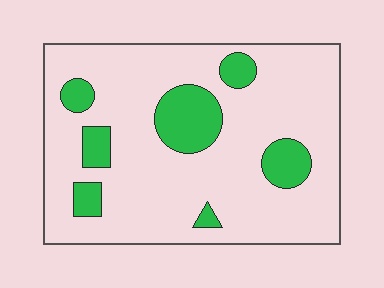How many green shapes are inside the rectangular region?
7.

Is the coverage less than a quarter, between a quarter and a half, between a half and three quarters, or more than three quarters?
Less than a quarter.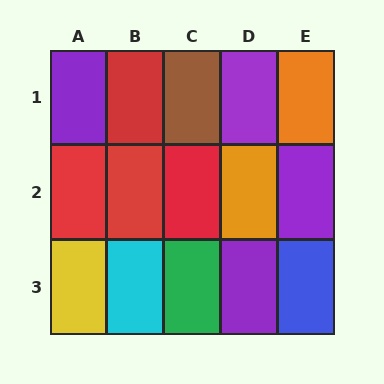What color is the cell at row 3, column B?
Cyan.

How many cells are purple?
4 cells are purple.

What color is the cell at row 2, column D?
Orange.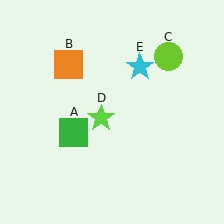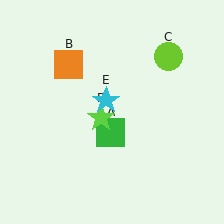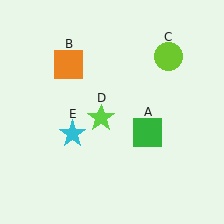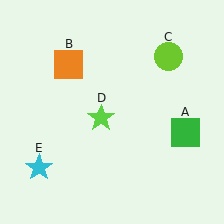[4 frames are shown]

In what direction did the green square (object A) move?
The green square (object A) moved right.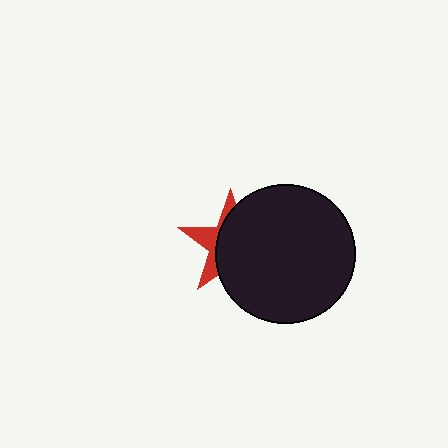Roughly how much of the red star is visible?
A small part of it is visible (roughly 33%).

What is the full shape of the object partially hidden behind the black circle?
The partially hidden object is a red star.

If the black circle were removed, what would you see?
You would see the complete red star.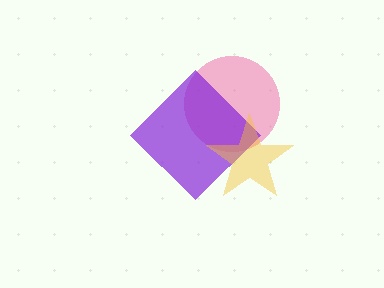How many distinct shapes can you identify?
There are 3 distinct shapes: a pink circle, a purple diamond, a yellow star.